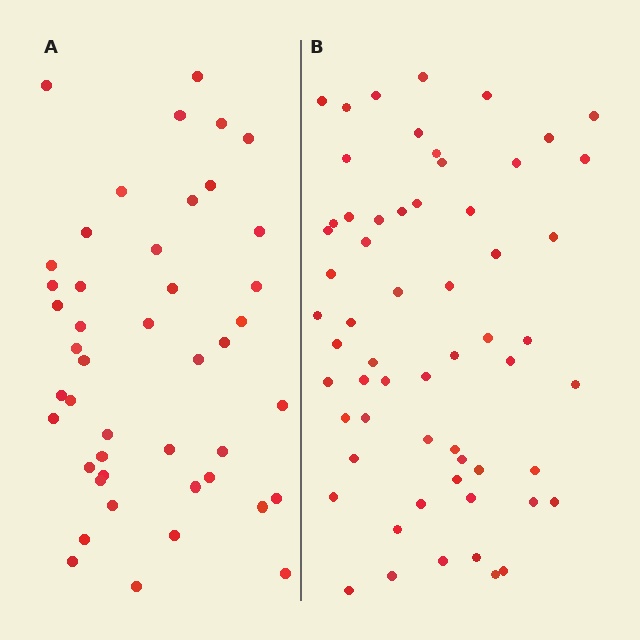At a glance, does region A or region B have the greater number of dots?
Region B (the right region) has more dots.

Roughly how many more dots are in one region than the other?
Region B has approximately 15 more dots than region A.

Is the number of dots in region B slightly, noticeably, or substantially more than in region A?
Region B has noticeably more, but not dramatically so. The ratio is roughly 1.3 to 1.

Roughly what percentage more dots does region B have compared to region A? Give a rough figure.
About 35% more.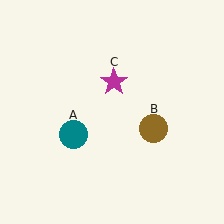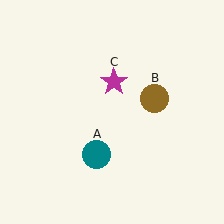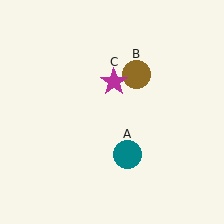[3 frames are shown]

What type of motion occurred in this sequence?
The teal circle (object A), brown circle (object B) rotated counterclockwise around the center of the scene.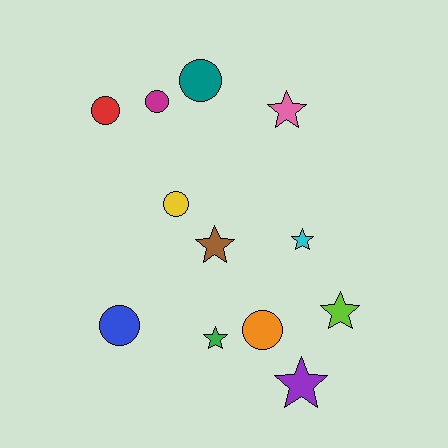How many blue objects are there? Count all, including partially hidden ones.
There is 1 blue object.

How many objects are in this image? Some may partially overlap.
There are 12 objects.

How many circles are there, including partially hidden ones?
There are 6 circles.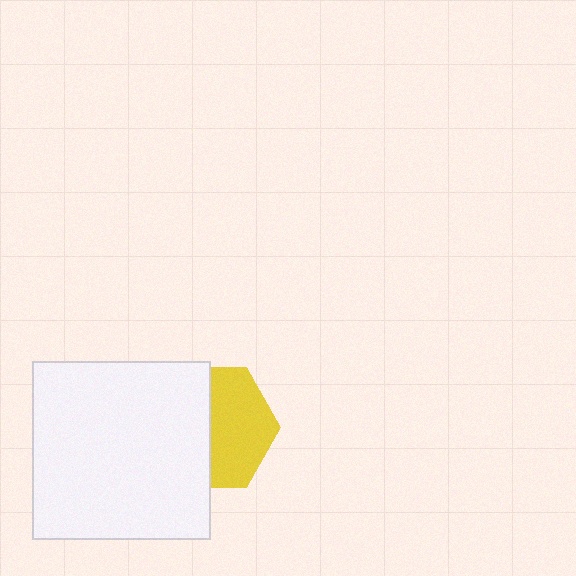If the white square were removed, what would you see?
You would see the complete yellow hexagon.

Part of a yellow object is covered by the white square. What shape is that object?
It is a hexagon.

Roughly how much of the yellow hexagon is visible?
About half of it is visible (roughly 50%).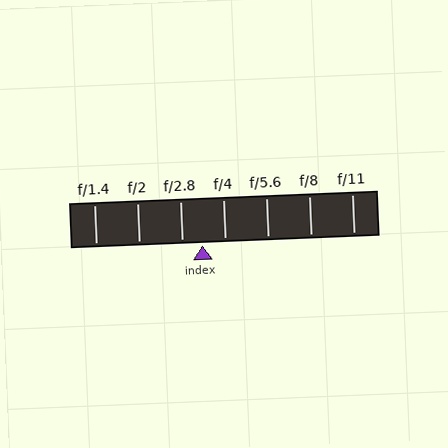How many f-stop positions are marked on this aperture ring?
There are 7 f-stop positions marked.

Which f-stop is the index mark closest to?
The index mark is closest to f/2.8.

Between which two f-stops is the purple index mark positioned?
The index mark is between f/2.8 and f/4.